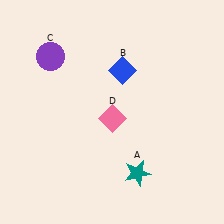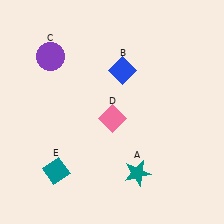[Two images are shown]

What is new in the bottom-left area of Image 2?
A teal diamond (E) was added in the bottom-left area of Image 2.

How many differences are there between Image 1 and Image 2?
There is 1 difference between the two images.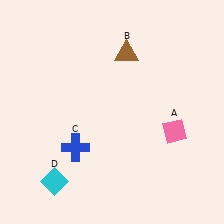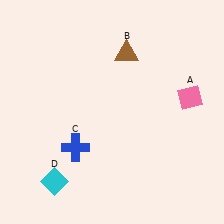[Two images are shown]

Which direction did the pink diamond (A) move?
The pink diamond (A) moved up.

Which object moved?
The pink diamond (A) moved up.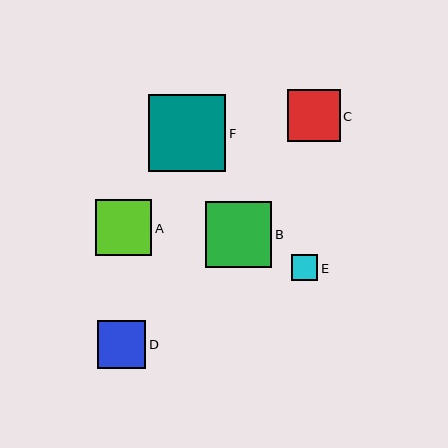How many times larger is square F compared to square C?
Square F is approximately 1.5 times the size of square C.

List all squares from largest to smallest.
From largest to smallest: F, B, A, C, D, E.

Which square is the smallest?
Square E is the smallest with a size of approximately 26 pixels.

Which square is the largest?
Square F is the largest with a size of approximately 77 pixels.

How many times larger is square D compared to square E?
Square D is approximately 1.8 times the size of square E.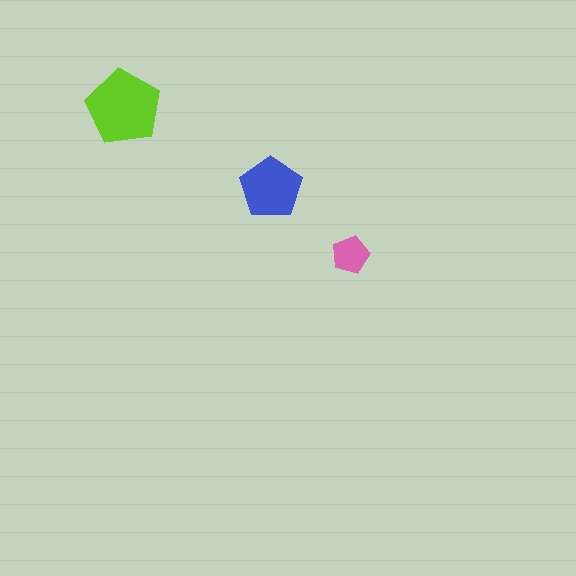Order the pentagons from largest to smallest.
the lime one, the blue one, the pink one.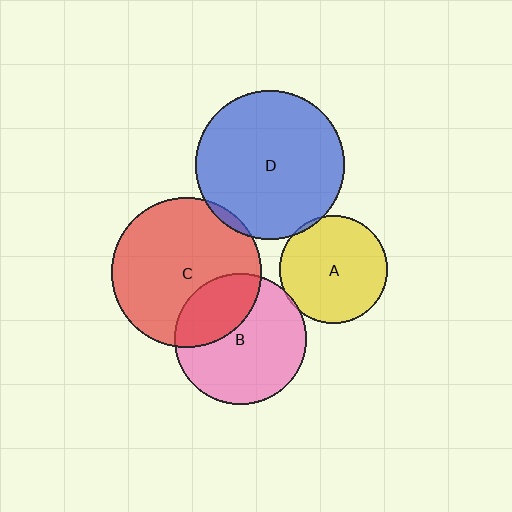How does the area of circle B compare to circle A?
Approximately 1.5 times.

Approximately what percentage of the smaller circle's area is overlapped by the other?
Approximately 5%.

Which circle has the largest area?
Circle C (red).